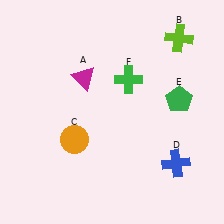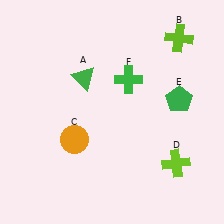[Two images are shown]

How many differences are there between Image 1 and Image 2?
There are 2 differences between the two images.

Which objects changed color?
A changed from magenta to green. D changed from blue to lime.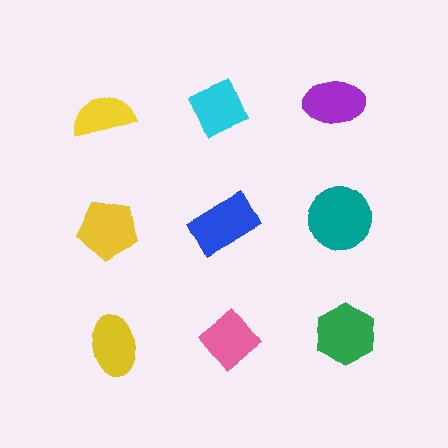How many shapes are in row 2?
3 shapes.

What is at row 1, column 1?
A yellow semicircle.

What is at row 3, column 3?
A green hexagon.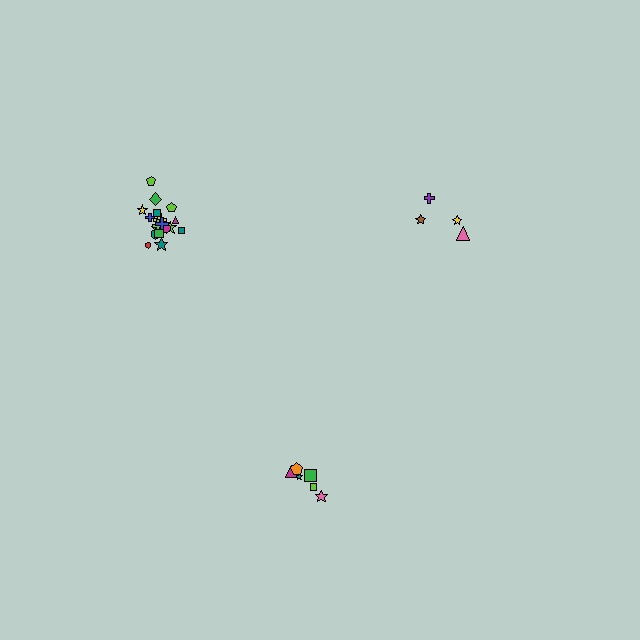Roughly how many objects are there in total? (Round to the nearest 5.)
Roughly 30 objects in total.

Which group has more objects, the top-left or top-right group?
The top-left group.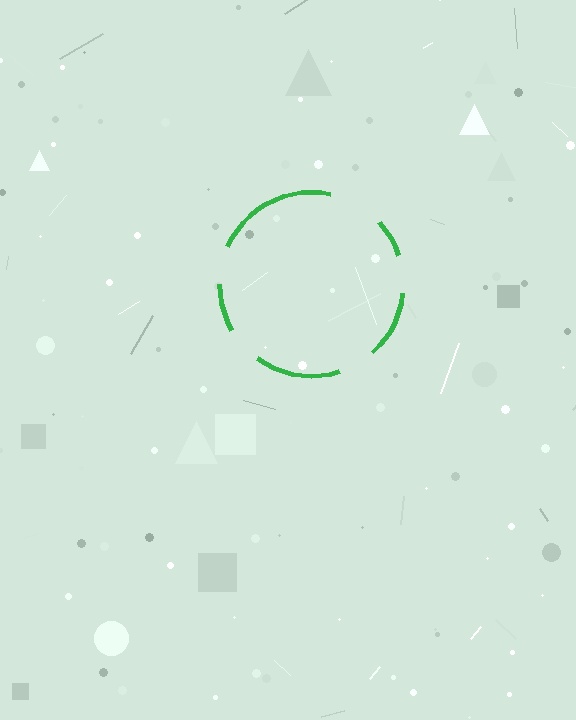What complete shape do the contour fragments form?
The contour fragments form a circle.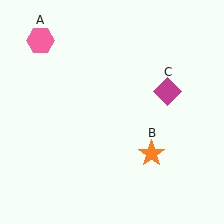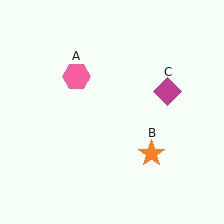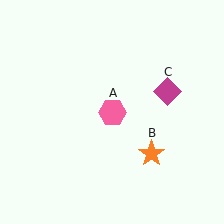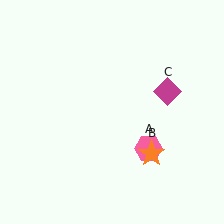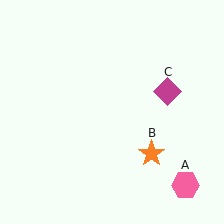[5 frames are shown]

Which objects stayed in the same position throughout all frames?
Orange star (object B) and magenta diamond (object C) remained stationary.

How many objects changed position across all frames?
1 object changed position: pink hexagon (object A).